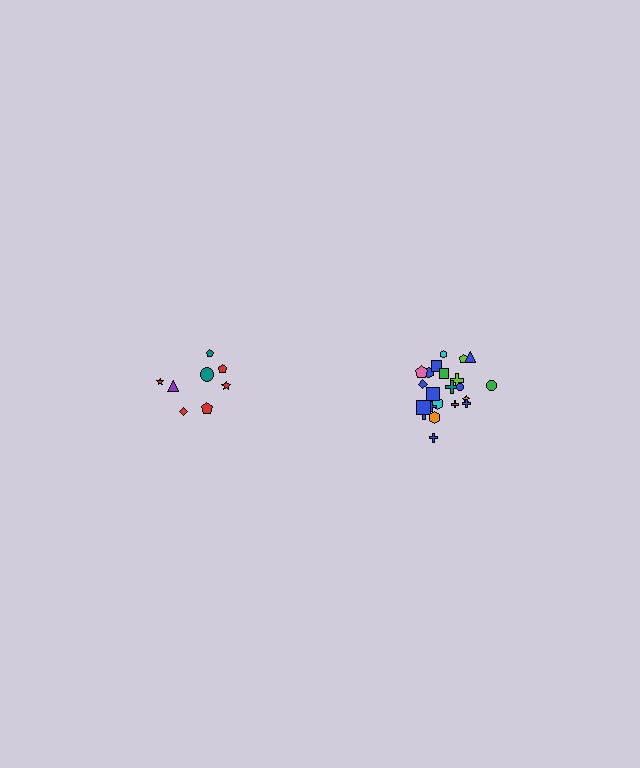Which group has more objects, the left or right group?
The right group.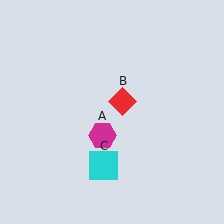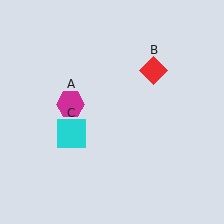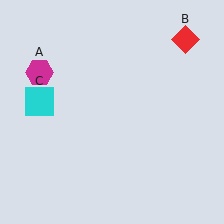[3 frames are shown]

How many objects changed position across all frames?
3 objects changed position: magenta hexagon (object A), red diamond (object B), cyan square (object C).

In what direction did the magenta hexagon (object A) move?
The magenta hexagon (object A) moved up and to the left.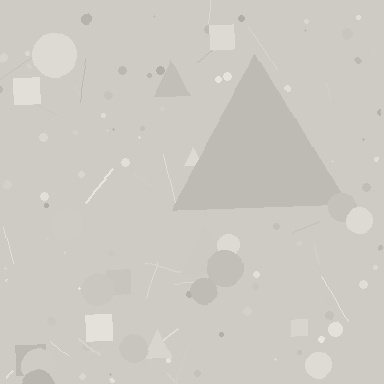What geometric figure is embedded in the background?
A triangle is embedded in the background.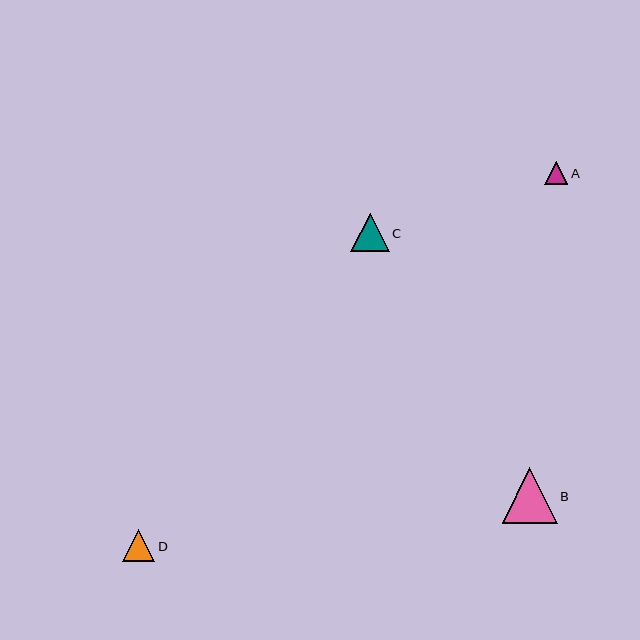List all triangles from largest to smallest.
From largest to smallest: B, C, D, A.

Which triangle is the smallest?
Triangle A is the smallest with a size of approximately 23 pixels.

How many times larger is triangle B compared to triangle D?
Triangle B is approximately 1.7 times the size of triangle D.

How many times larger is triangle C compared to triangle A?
Triangle C is approximately 1.7 times the size of triangle A.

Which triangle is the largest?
Triangle B is the largest with a size of approximately 55 pixels.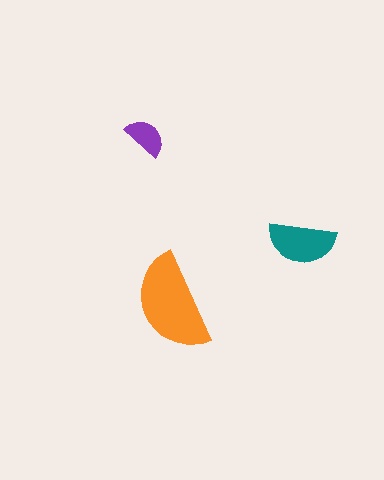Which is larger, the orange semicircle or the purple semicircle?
The orange one.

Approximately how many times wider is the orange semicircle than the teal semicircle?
About 1.5 times wider.